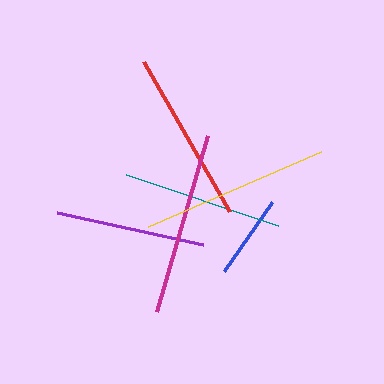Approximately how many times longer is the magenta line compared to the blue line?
The magenta line is approximately 2.2 times the length of the blue line.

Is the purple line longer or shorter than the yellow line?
The yellow line is longer than the purple line.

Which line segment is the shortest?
The blue line is the shortest at approximately 84 pixels.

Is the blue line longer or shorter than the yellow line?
The yellow line is longer than the blue line.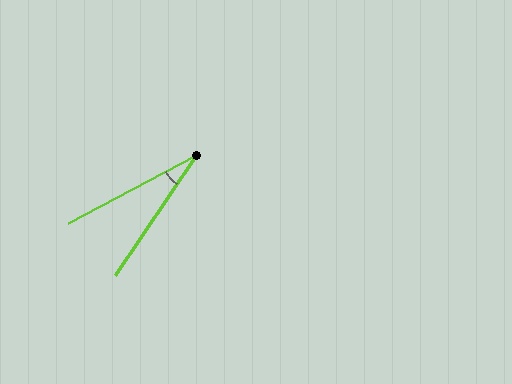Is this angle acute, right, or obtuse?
It is acute.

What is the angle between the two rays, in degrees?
Approximately 28 degrees.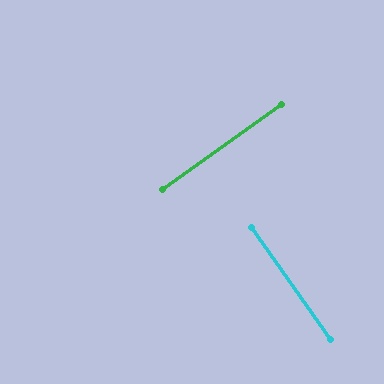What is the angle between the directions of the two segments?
Approximately 90 degrees.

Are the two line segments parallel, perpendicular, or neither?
Perpendicular — they meet at approximately 90°.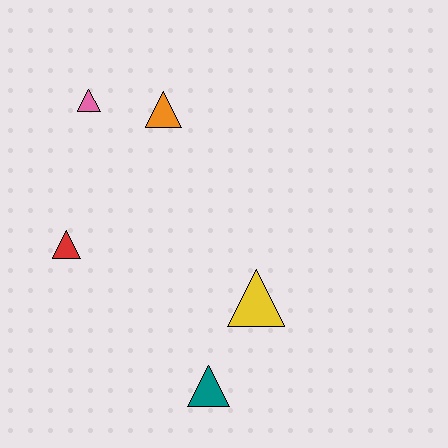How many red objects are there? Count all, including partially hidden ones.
There is 1 red object.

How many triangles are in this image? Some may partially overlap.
There are 5 triangles.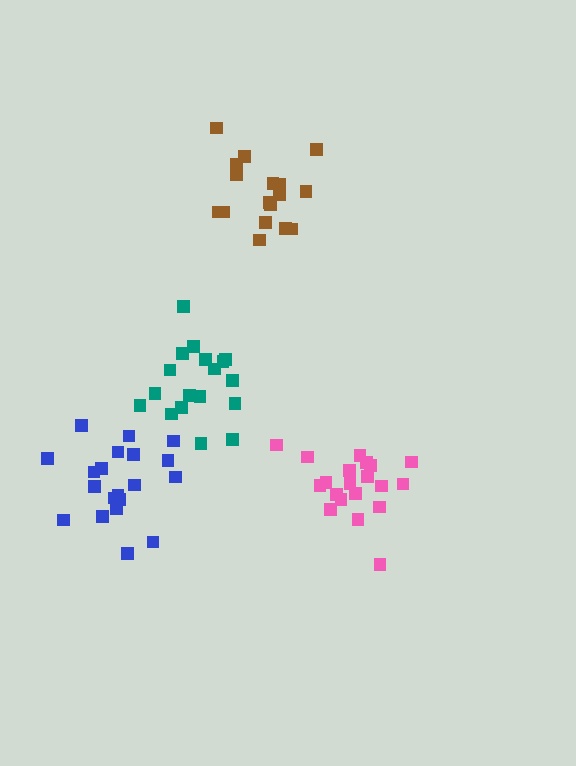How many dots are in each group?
Group 1: 21 dots, Group 2: 17 dots, Group 3: 18 dots, Group 4: 21 dots (77 total).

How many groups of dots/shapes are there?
There are 4 groups.